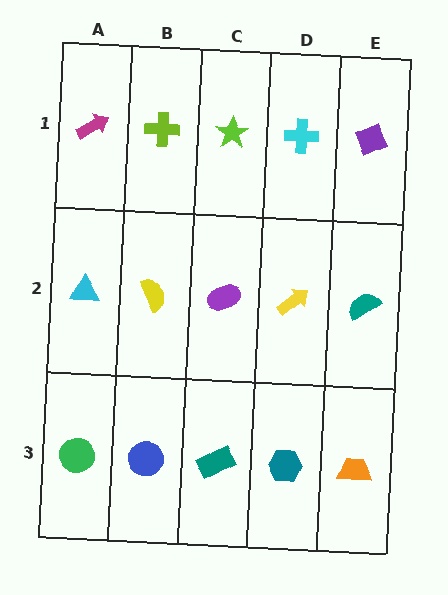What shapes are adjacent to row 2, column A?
A magenta arrow (row 1, column A), a green circle (row 3, column A), a yellow semicircle (row 2, column B).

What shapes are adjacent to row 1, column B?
A yellow semicircle (row 2, column B), a magenta arrow (row 1, column A), a lime star (row 1, column C).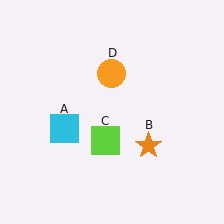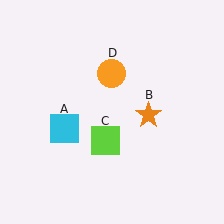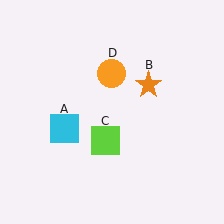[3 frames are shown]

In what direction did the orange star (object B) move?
The orange star (object B) moved up.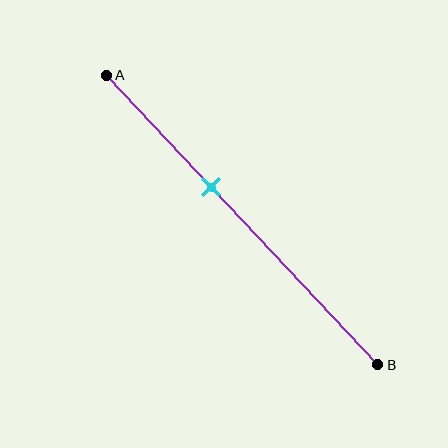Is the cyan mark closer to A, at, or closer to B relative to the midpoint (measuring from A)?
The cyan mark is closer to point A than the midpoint of segment AB.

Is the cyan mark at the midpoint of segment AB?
No, the mark is at about 40% from A, not at the 50% midpoint.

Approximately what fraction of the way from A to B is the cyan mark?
The cyan mark is approximately 40% of the way from A to B.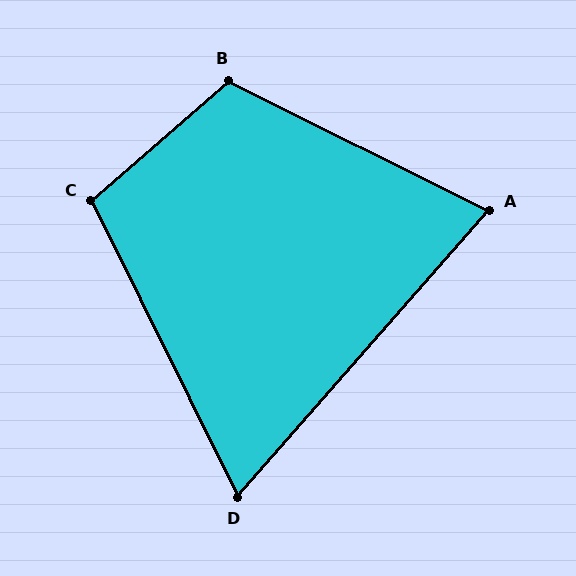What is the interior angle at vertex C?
Approximately 105 degrees (obtuse).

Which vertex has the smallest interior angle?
D, at approximately 67 degrees.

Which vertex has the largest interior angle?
B, at approximately 113 degrees.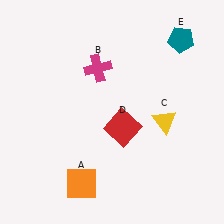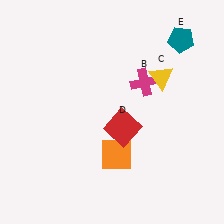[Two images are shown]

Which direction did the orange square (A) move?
The orange square (A) moved right.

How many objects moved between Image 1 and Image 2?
3 objects moved between the two images.